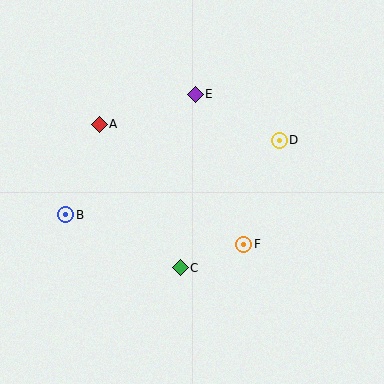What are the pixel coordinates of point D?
Point D is at (279, 140).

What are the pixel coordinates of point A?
Point A is at (99, 124).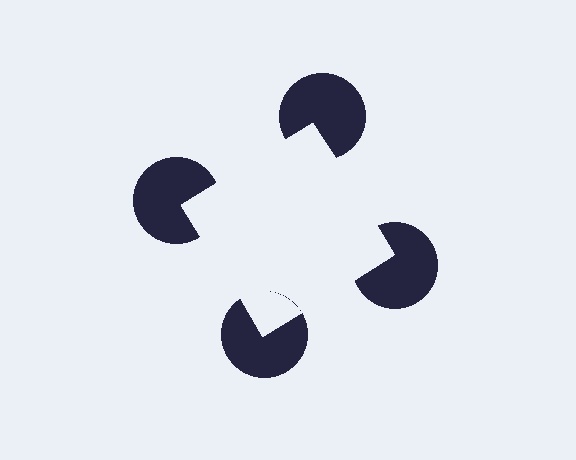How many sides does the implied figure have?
4 sides.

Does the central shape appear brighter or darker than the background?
It typically appears slightly brighter than the background, even though no actual brightness change is drawn.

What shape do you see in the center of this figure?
An illusory square — its edges are inferred from the aligned wedge cuts in the pac-man discs, not physically drawn.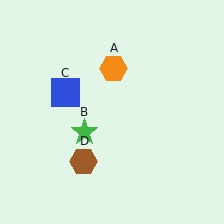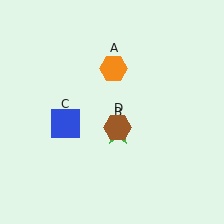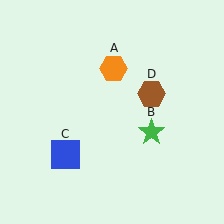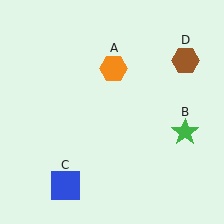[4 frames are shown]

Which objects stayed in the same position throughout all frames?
Orange hexagon (object A) remained stationary.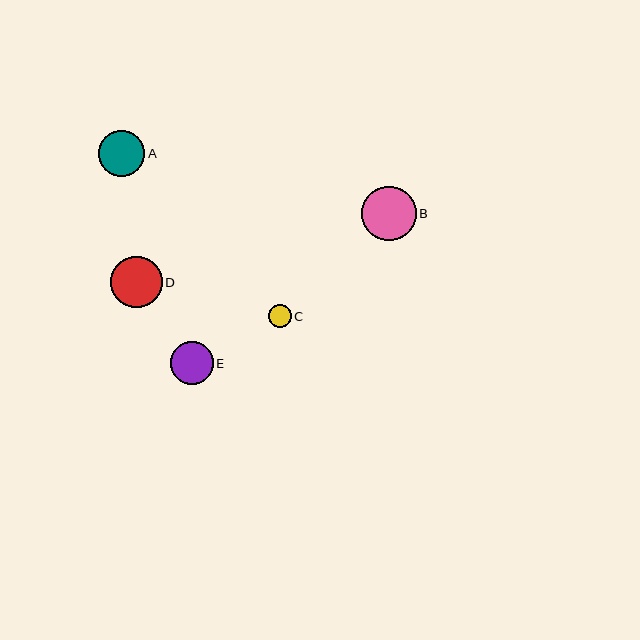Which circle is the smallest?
Circle C is the smallest with a size of approximately 23 pixels.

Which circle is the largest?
Circle B is the largest with a size of approximately 54 pixels.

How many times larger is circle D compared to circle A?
Circle D is approximately 1.1 times the size of circle A.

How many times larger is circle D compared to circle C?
Circle D is approximately 2.2 times the size of circle C.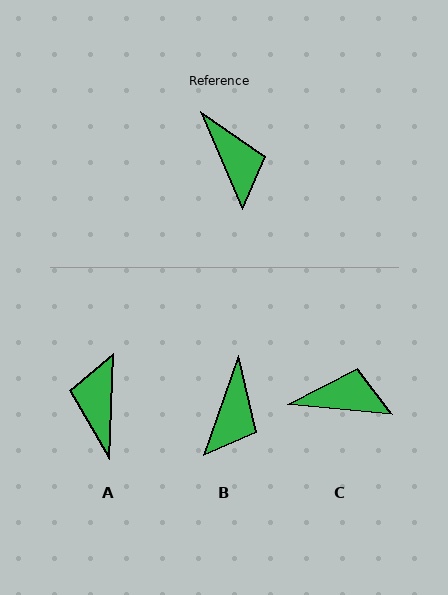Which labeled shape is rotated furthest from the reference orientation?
A, about 155 degrees away.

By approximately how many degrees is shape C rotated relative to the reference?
Approximately 61 degrees counter-clockwise.